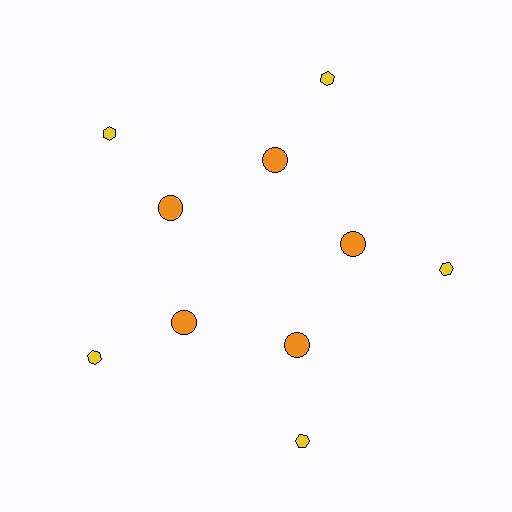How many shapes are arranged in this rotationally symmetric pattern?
There are 10 shapes, arranged in 5 groups of 2.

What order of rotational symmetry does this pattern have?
This pattern has 5-fold rotational symmetry.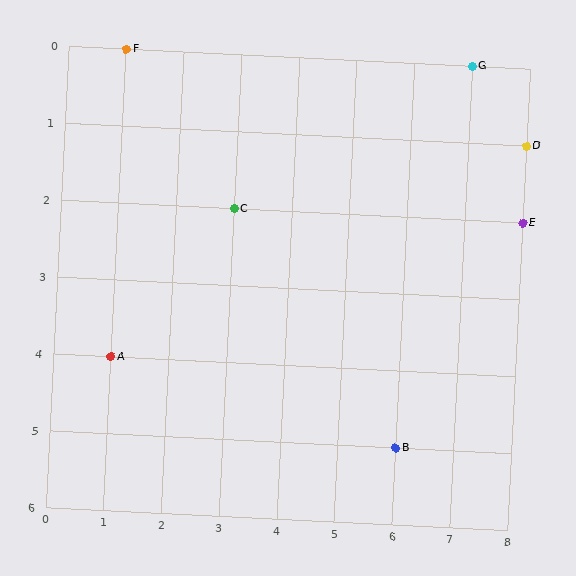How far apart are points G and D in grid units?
Points G and D are 1 column and 1 row apart (about 1.4 grid units diagonally).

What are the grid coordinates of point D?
Point D is at grid coordinates (8, 1).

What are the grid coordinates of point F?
Point F is at grid coordinates (1, 0).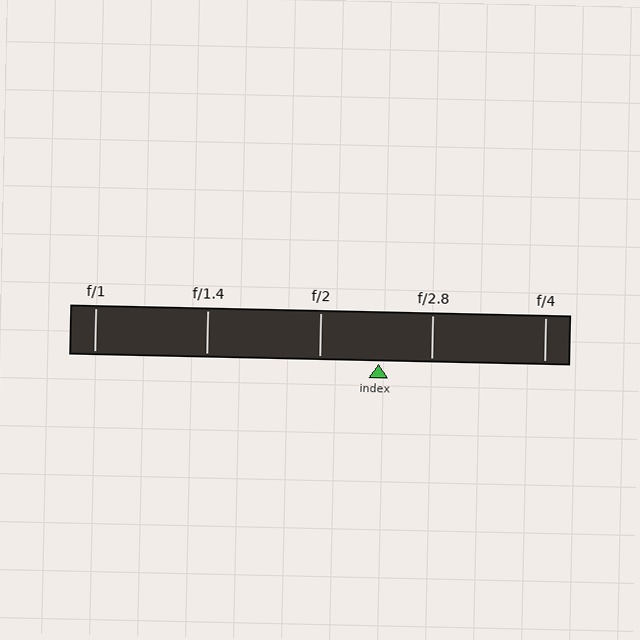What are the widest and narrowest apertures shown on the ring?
The widest aperture shown is f/1 and the narrowest is f/4.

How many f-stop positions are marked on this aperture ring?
There are 5 f-stop positions marked.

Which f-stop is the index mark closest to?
The index mark is closest to f/2.8.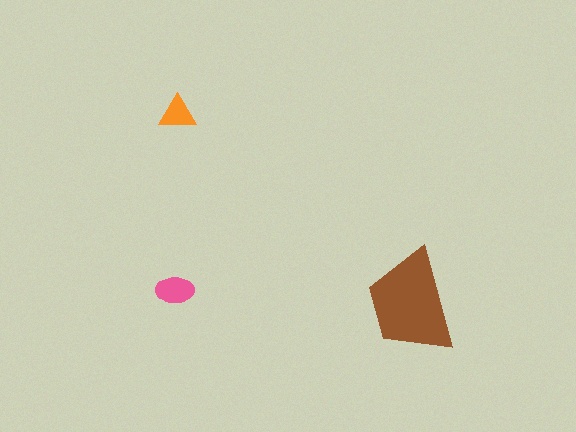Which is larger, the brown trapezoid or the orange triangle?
The brown trapezoid.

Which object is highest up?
The orange triangle is topmost.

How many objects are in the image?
There are 3 objects in the image.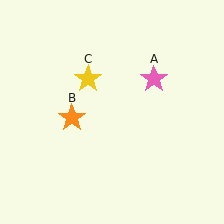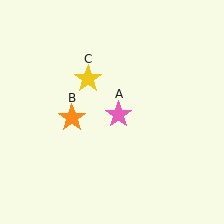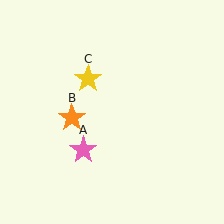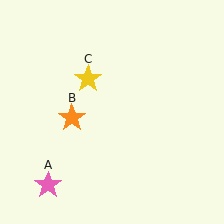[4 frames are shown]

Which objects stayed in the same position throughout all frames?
Orange star (object B) and yellow star (object C) remained stationary.